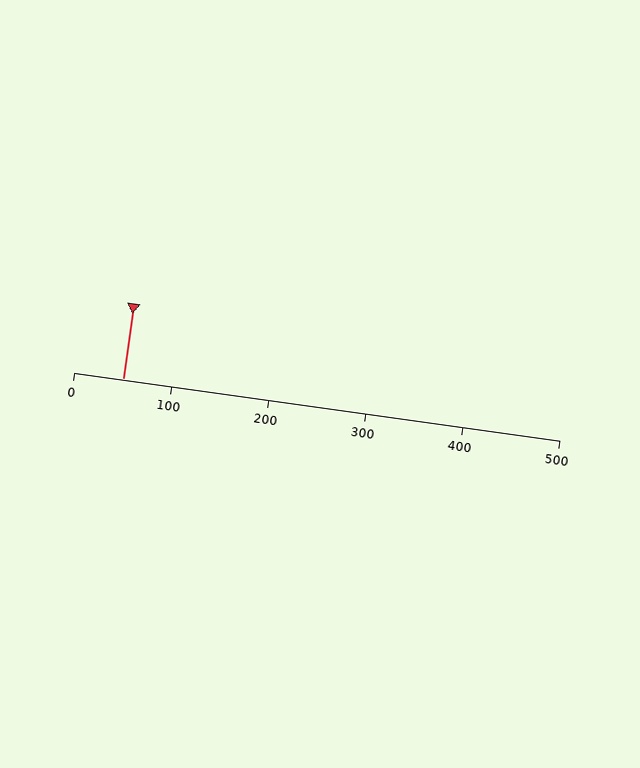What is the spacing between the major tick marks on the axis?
The major ticks are spaced 100 apart.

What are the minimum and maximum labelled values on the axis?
The axis runs from 0 to 500.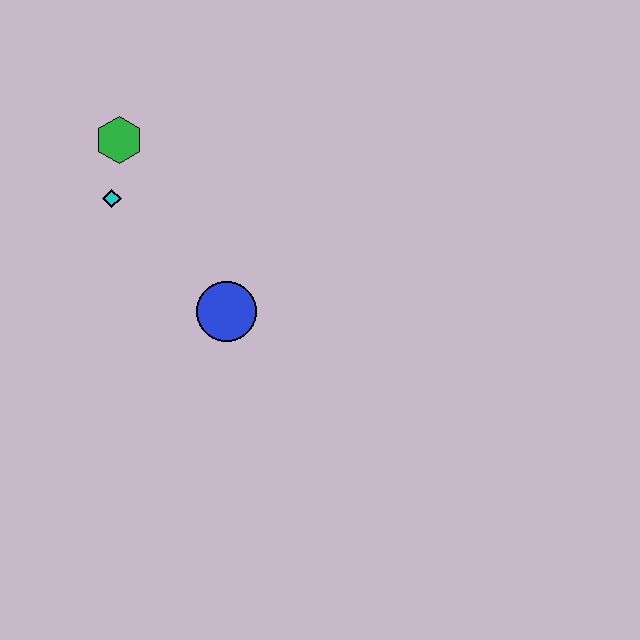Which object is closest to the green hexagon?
The cyan diamond is closest to the green hexagon.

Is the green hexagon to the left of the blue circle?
Yes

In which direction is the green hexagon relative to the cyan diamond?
The green hexagon is above the cyan diamond.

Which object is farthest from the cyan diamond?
The blue circle is farthest from the cyan diamond.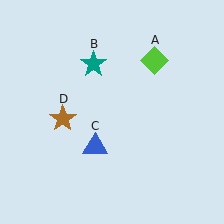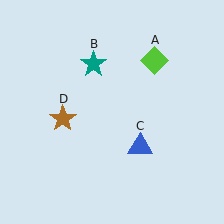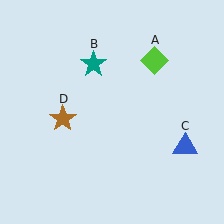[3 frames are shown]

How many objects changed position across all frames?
1 object changed position: blue triangle (object C).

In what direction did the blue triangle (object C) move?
The blue triangle (object C) moved right.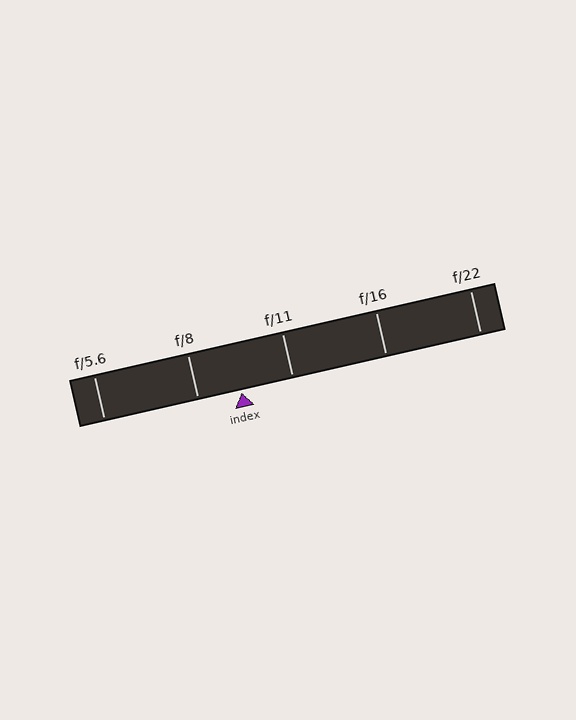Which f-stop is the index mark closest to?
The index mark is closest to f/8.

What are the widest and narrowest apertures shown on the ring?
The widest aperture shown is f/5.6 and the narrowest is f/22.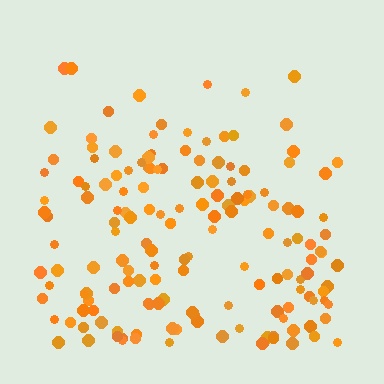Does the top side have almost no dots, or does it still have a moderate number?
Still a moderate number, just noticeably fewer than the bottom.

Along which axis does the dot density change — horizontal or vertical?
Vertical.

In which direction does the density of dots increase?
From top to bottom, with the bottom side densest.